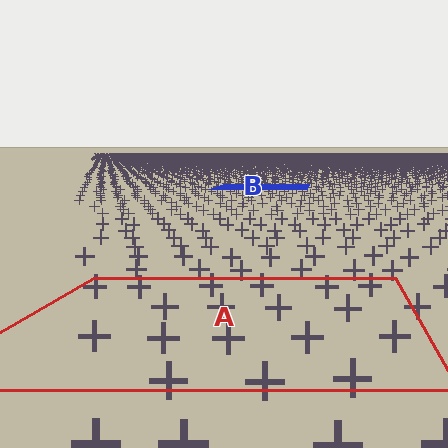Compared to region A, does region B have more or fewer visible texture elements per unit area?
Region B has more texture elements per unit area — they are packed more densely because it is farther away.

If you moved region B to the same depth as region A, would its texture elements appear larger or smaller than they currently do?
They would appear larger. At a closer depth, the same texture elements are projected at a bigger on-screen size.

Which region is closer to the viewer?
Region A is closer. The texture elements there are larger and more spread out.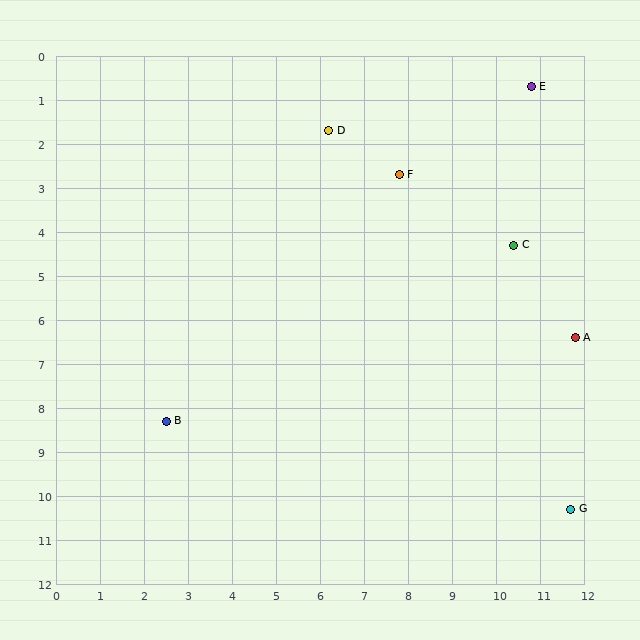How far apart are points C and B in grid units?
Points C and B are about 8.9 grid units apart.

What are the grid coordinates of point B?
Point B is at approximately (2.5, 8.3).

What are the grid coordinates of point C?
Point C is at approximately (10.4, 4.3).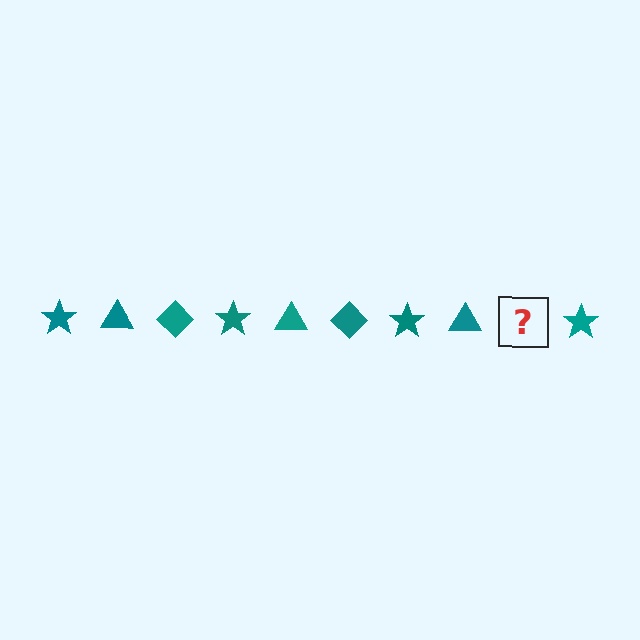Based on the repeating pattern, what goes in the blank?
The blank should be a teal diamond.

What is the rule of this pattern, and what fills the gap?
The rule is that the pattern cycles through star, triangle, diamond shapes in teal. The gap should be filled with a teal diamond.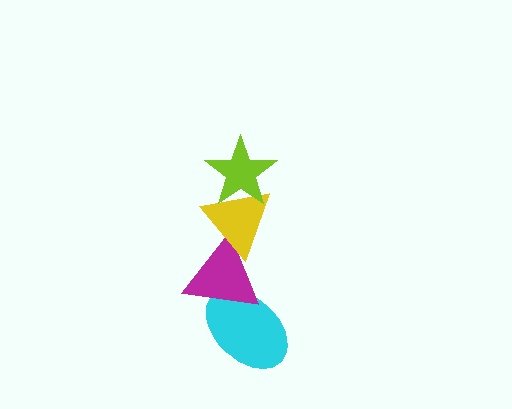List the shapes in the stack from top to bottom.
From top to bottom: the lime star, the yellow triangle, the magenta triangle, the cyan ellipse.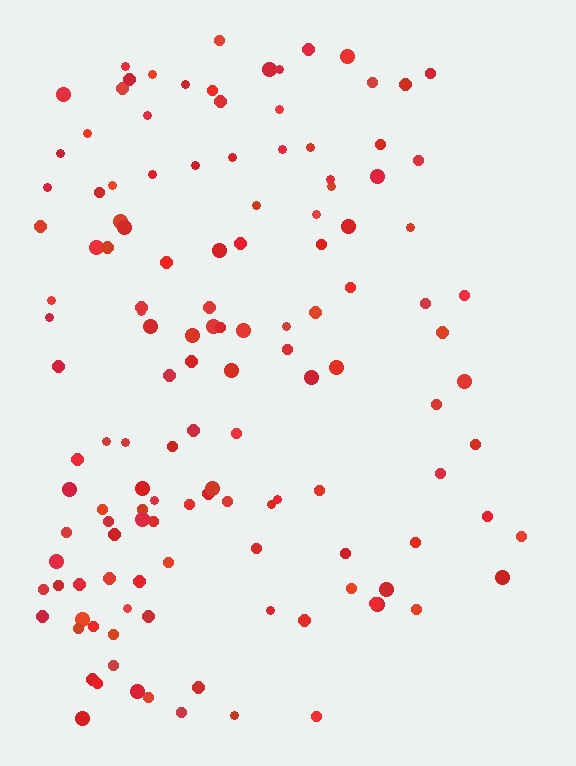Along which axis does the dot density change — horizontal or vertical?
Horizontal.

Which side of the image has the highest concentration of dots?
The left.